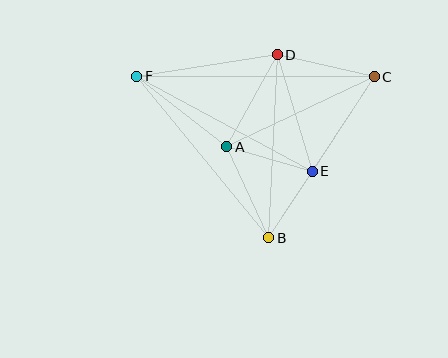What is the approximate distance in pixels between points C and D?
The distance between C and D is approximately 99 pixels.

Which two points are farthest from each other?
Points C and F are farthest from each other.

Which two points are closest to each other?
Points B and E are closest to each other.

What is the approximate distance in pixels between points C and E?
The distance between C and E is approximately 113 pixels.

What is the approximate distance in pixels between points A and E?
The distance between A and E is approximately 89 pixels.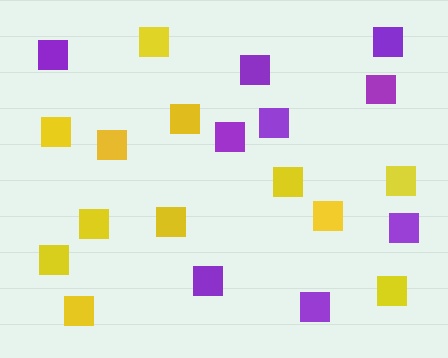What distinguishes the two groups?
There are 2 groups: one group of purple squares (9) and one group of yellow squares (12).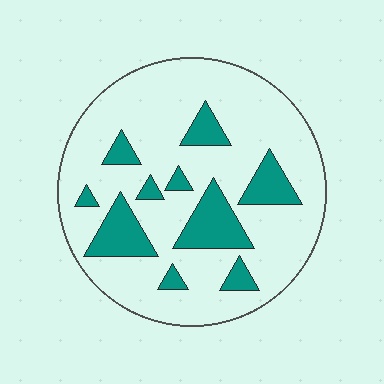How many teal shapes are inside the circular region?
10.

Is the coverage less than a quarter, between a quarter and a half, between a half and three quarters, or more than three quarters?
Less than a quarter.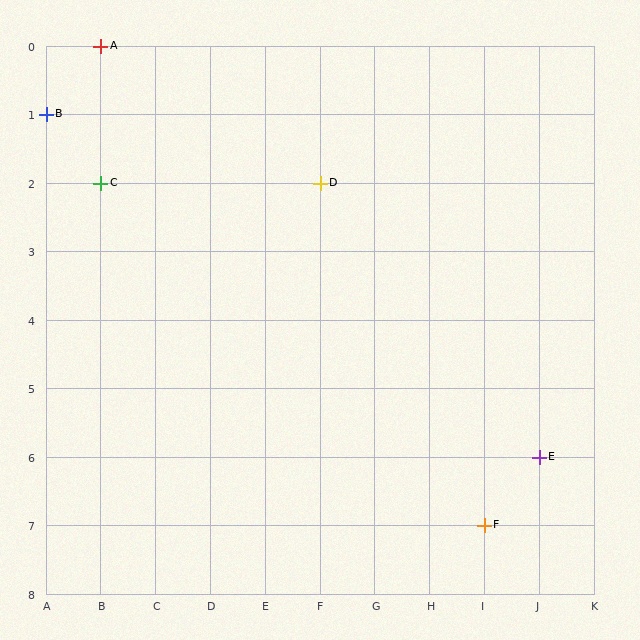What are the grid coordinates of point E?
Point E is at grid coordinates (J, 6).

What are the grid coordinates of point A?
Point A is at grid coordinates (B, 0).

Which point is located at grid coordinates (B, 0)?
Point A is at (B, 0).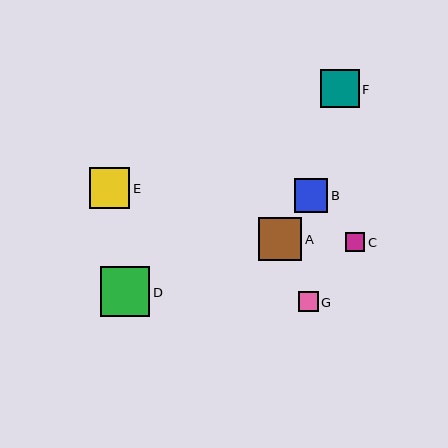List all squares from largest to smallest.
From largest to smallest: D, A, E, F, B, G, C.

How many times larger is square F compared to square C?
Square F is approximately 2.0 times the size of square C.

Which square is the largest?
Square D is the largest with a size of approximately 50 pixels.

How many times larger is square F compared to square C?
Square F is approximately 2.0 times the size of square C.